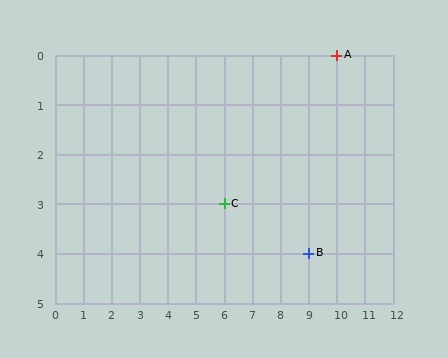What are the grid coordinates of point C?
Point C is at grid coordinates (6, 3).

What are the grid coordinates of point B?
Point B is at grid coordinates (9, 4).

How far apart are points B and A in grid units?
Points B and A are 1 column and 4 rows apart (about 4.1 grid units diagonally).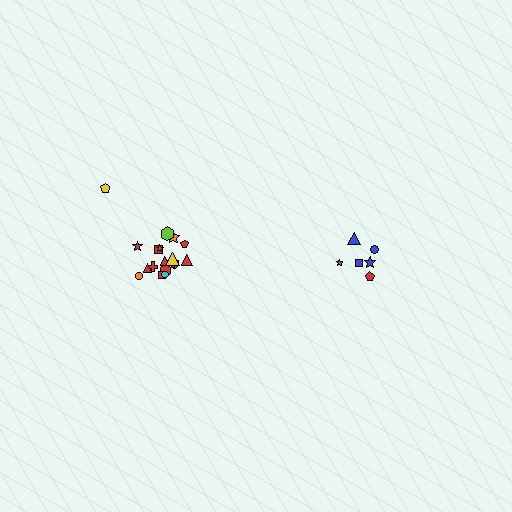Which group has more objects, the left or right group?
The left group.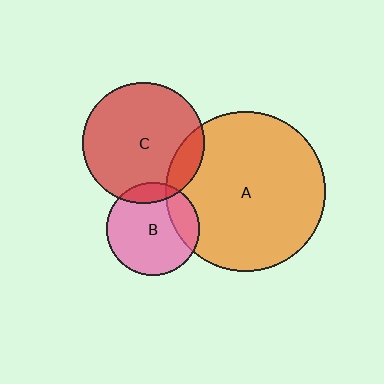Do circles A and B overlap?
Yes.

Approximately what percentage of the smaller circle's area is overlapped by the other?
Approximately 20%.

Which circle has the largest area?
Circle A (orange).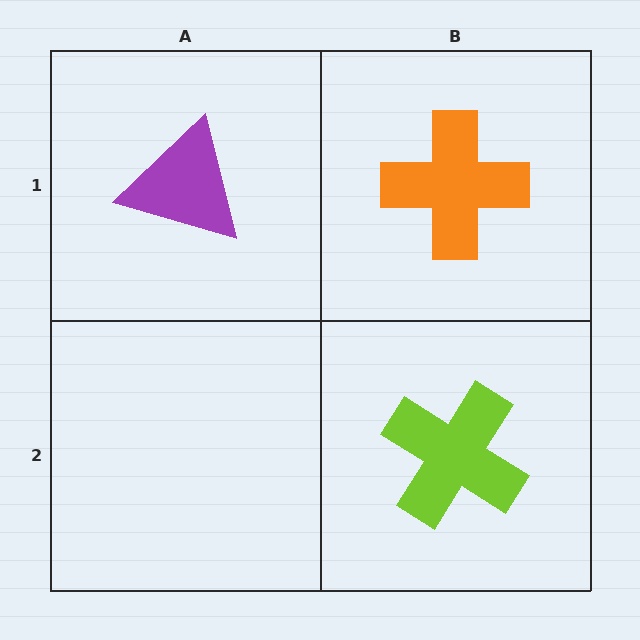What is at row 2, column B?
A lime cross.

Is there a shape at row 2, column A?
No, that cell is empty.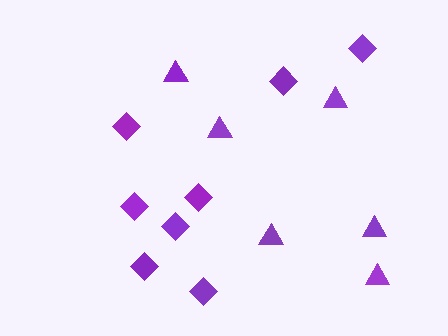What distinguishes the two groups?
There are 2 groups: one group of diamonds (8) and one group of triangles (6).